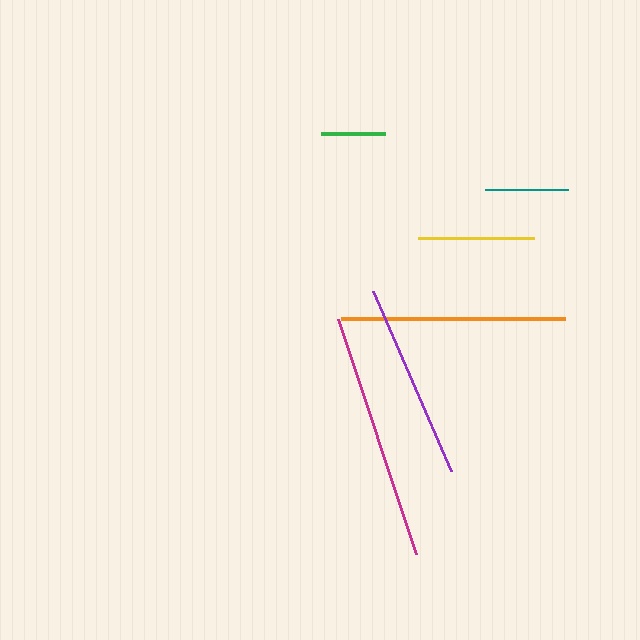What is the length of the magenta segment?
The magenta segment is approximately 248 pixels long.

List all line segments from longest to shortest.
From longest to shortest: magenta, orange, purple, yellow, teal, green.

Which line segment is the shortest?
The green line is the shortest at approximately 65 pixels.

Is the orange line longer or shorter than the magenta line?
The magenta line is longer than the orange line.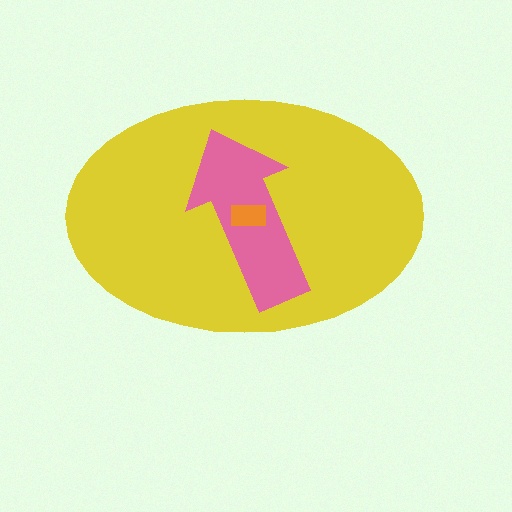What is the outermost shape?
The yellow ellipse.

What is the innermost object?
The orange rectangle.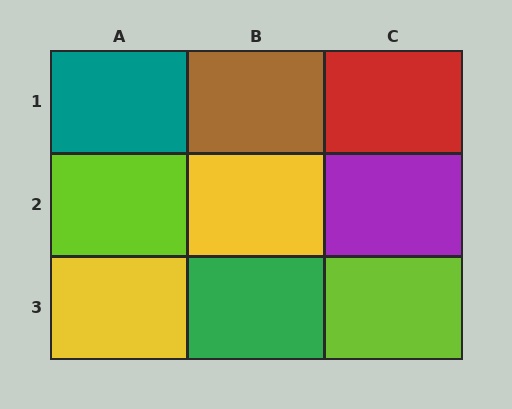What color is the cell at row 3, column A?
Yellow.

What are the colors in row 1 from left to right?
Teal, brown, red.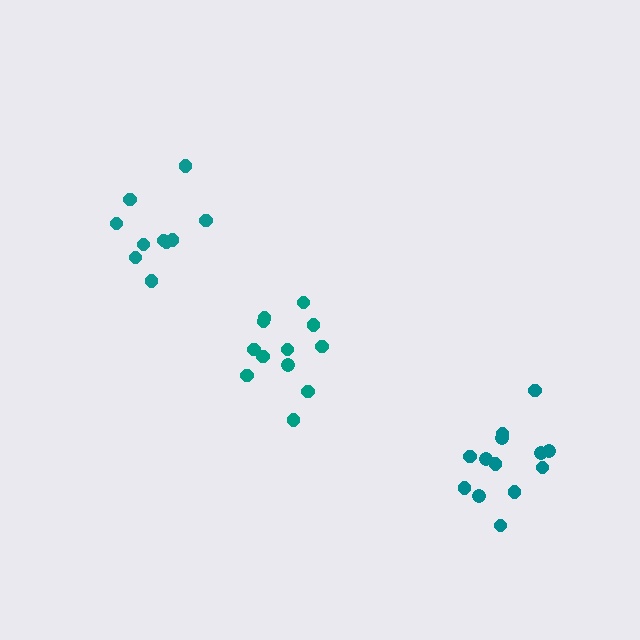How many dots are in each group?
Group 1: 12 dots, Group 2: 13 dots, Group 3: 10 dots (35 total).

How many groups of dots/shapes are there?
There are 3 groups.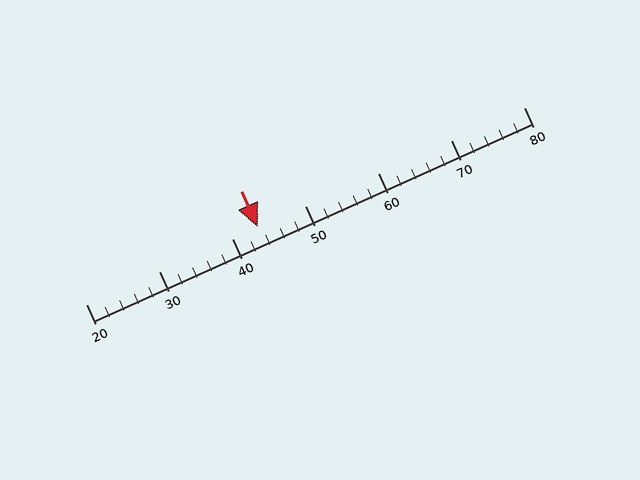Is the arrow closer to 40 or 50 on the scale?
The arrow is closer to 40.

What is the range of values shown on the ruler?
The ruler shows values from 20 to 80.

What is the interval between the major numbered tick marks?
The major tick marks are spaced 10 units apart.